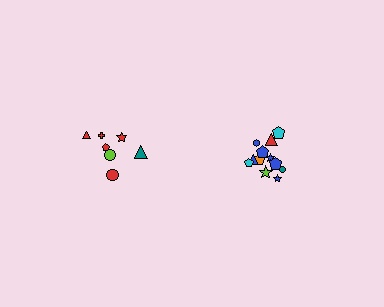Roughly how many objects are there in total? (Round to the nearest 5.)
Roughly 20 objects in total.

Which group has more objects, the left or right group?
The right group.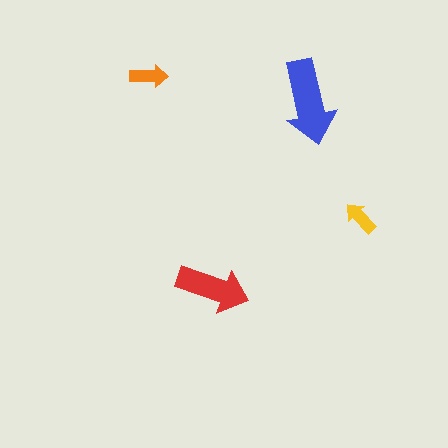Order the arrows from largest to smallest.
the blue one, the red one, the orange one, the yellow one.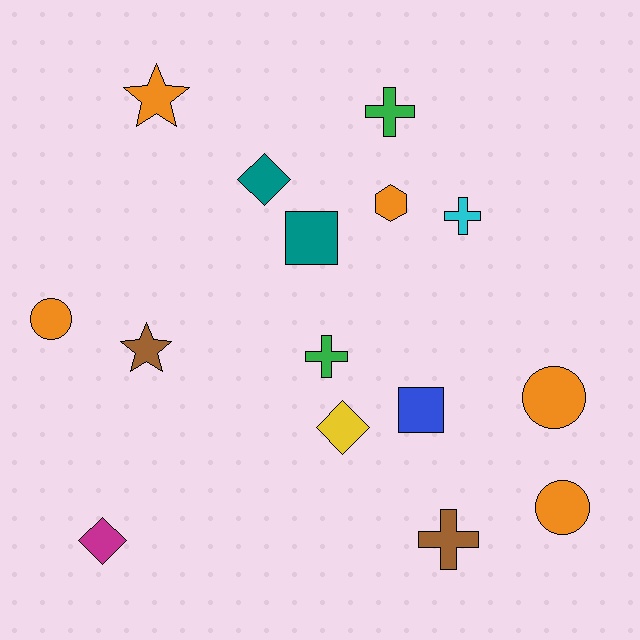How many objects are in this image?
There are 15 objects.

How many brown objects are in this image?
There are 2 brown objects.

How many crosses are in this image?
There are 4 crosses.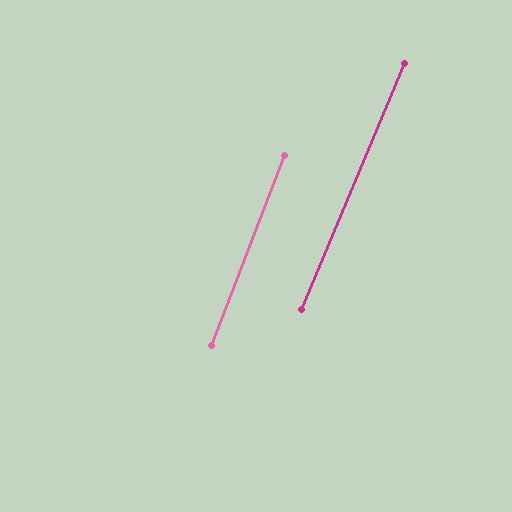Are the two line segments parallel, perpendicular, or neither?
Parallel — their directions differ by only 1.9°.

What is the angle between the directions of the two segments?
Approximately 2 degrees.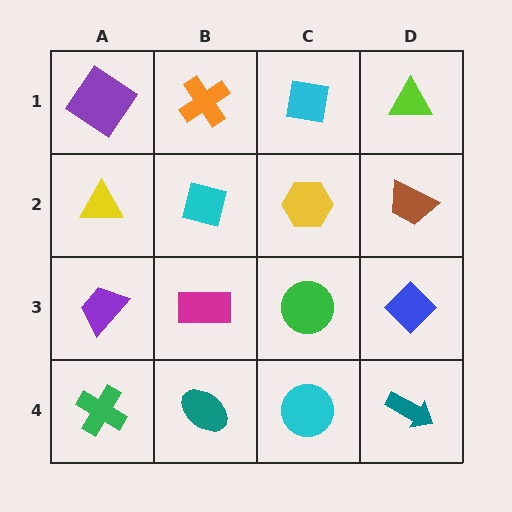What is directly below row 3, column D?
A teal arrow.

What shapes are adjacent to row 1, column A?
A yellow triangle (row 2, column A), an orange cross (row 1, column B).